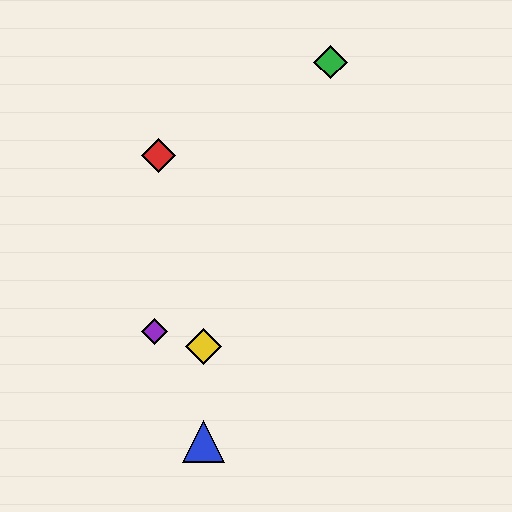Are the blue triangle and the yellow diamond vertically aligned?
Yes, both are at x≈204.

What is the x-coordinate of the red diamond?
The red diamond is at x≈158.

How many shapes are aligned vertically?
2 shapes (the blue triangle, the yellow diamond) are aligned vertically.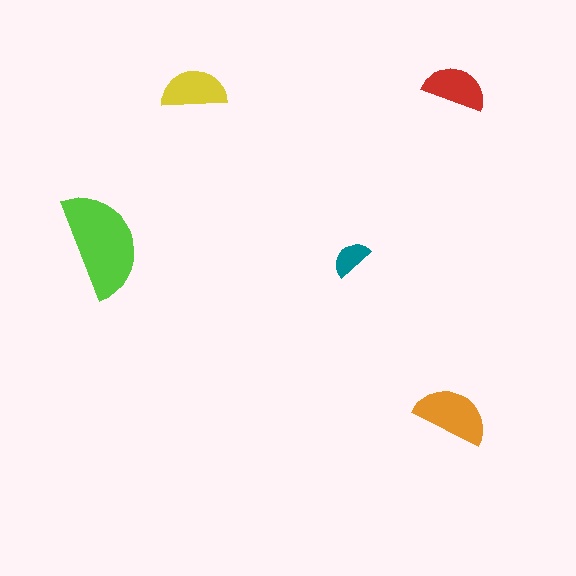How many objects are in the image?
There are 5 objects in the image.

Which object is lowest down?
The orange semicircle is bottommost.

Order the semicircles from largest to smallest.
the lime one, the orange one, the yellow one, the red one, the teal one.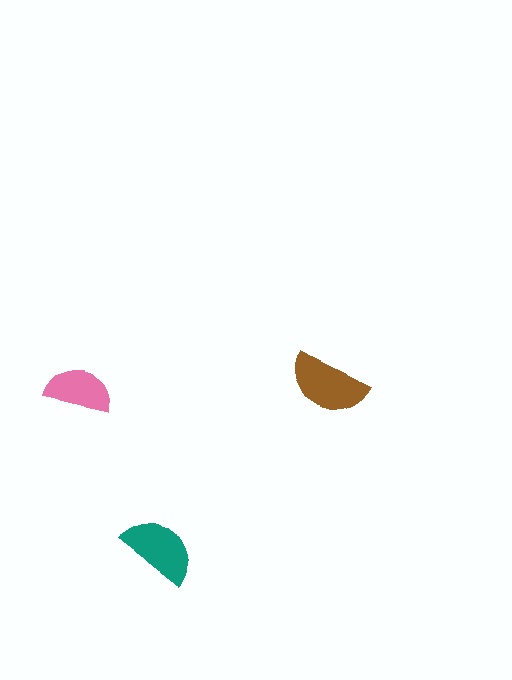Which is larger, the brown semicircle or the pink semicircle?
The brown one.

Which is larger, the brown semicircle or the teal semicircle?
The brown one.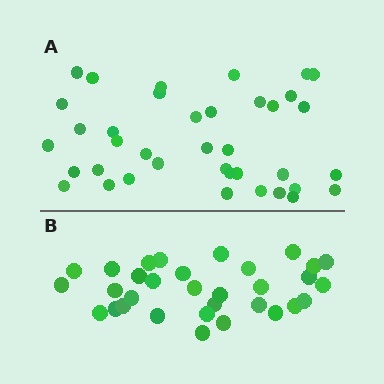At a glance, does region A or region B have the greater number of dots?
Region A (the top region) has more dots.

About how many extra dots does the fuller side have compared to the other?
Region A has about 6 more dots than region B.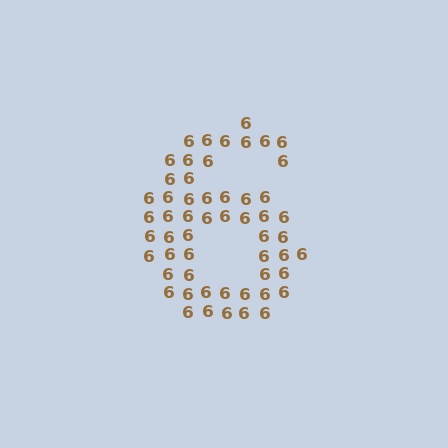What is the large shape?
The large shape is the digit 6.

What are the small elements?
The small elements are digit 6's.